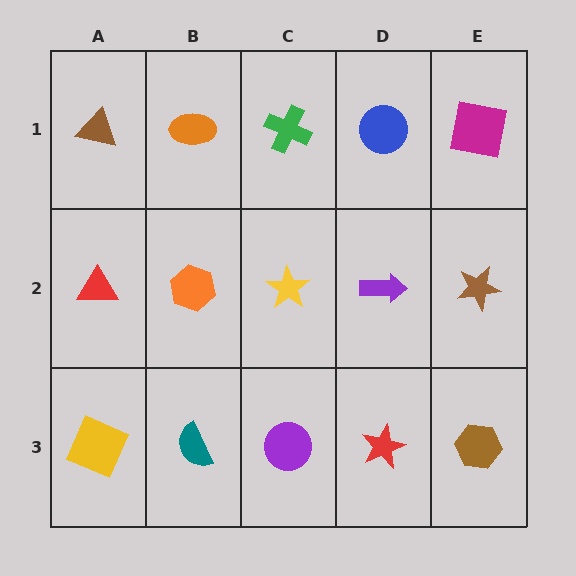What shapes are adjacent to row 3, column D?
A purple arrow (row 2, column D), a purple circle (row 3, column C), a brown hexagon (row 3, column E).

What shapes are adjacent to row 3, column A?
A red triangle (row 2, column A), a teal semicircle (row 3, column B).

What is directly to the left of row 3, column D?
A purple circle.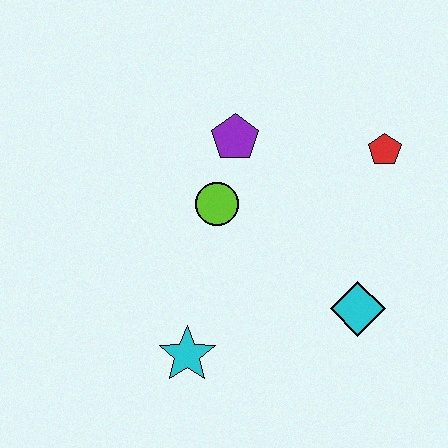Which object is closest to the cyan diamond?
The red pentagon is closest to the cyan diamond.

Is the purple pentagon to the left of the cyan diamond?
Yes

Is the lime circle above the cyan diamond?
Yes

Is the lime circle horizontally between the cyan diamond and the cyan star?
Yes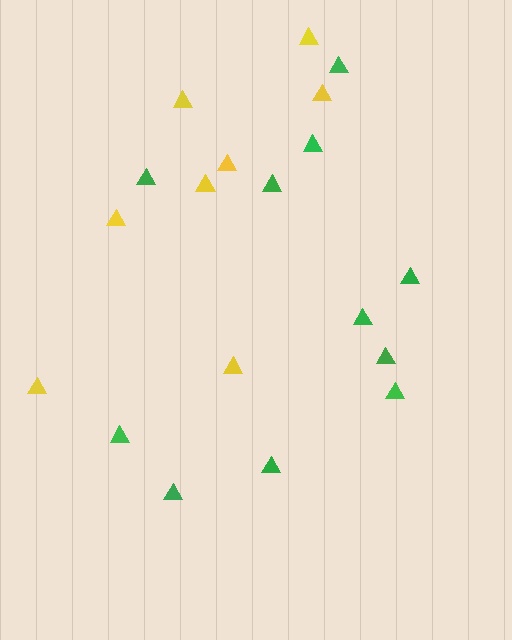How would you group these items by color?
There are 2 groups: one group of green triangles (11) and one group of yellow triangles (8).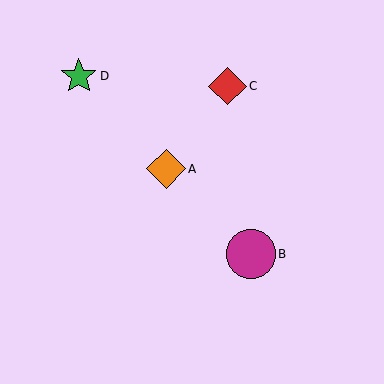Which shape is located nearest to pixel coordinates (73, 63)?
The green star (labeled D) at (79, 76) is nearest to that location.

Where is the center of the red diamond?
The center of the red diamond is at (228, 86).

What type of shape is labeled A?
Shape A is an orange diamond.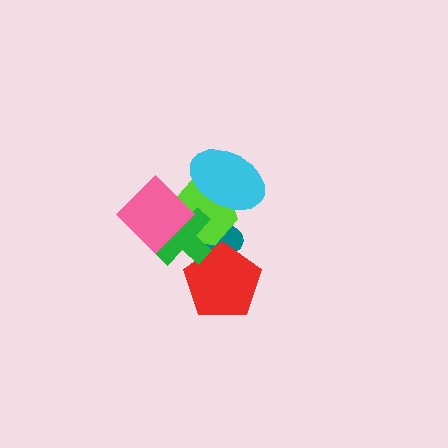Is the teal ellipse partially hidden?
Yes, it is partially covered by another shape.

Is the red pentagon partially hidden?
Yes, it is partially covered by another shape.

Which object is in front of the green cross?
The pink diamond is in front of the green cross.